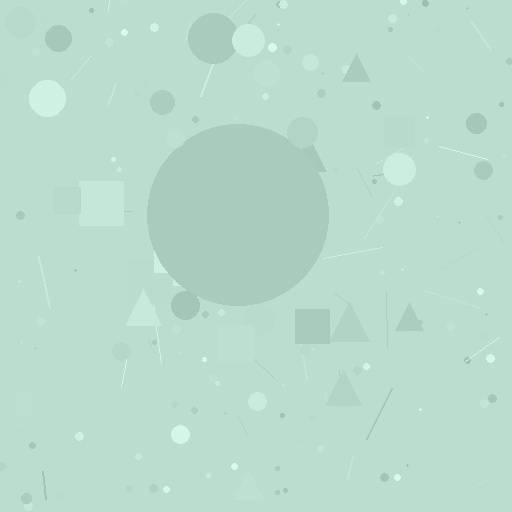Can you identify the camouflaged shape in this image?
The camouflaged shape is a circle.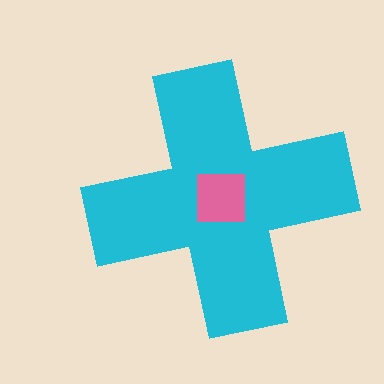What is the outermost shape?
The cyan cross.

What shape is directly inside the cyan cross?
The pink square.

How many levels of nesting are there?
2.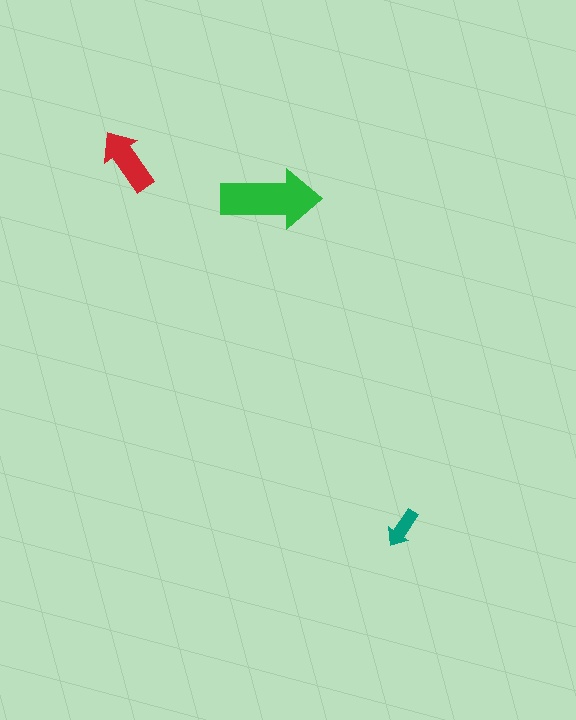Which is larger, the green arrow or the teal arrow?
The green one.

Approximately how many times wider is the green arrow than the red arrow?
About 1.5 times wider.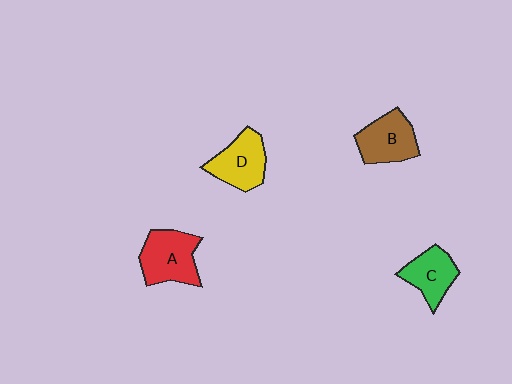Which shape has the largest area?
Shape A (red).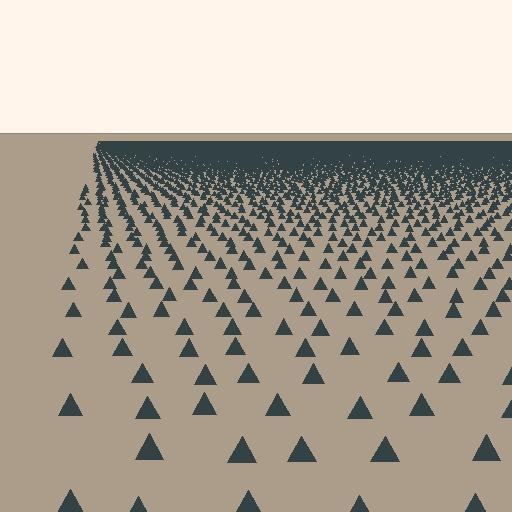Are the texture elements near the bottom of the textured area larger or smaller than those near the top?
Larger. Near the bottom, elements are closer to the viewer and appear at a bigger on-screen size.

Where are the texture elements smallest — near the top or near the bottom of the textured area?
Near the top.